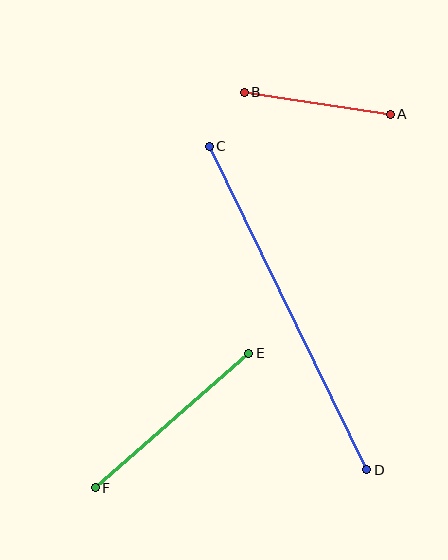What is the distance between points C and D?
The distance is approximately 360 pixels.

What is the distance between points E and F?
The distance is approximately 204 pixels.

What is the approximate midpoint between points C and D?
The midpoint is at approximately (288, 308) pixels.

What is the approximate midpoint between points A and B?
The midpoint is at approximately (317, 103) pixels.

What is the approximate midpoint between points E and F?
The midpoint is at approximately (172, 421) pixels.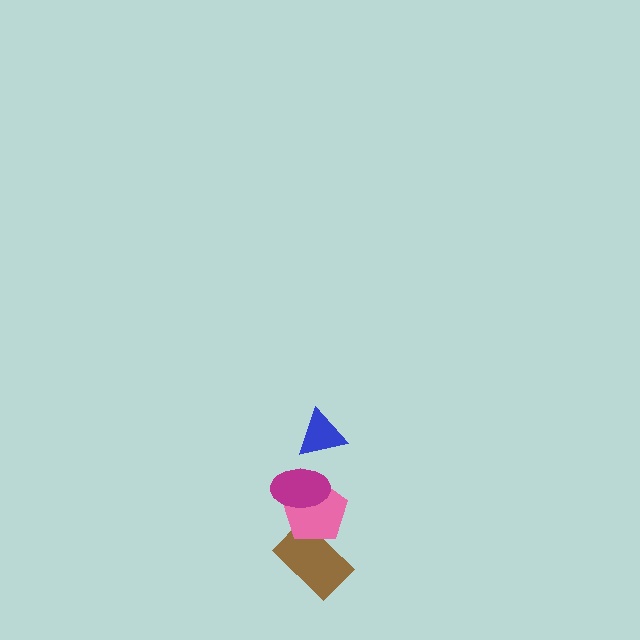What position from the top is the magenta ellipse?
The magenta ellipse is 2nd from the top.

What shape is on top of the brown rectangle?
The pink pentagon is on top of the brown rectangle.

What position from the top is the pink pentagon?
The pink pentagon is 3rd from the top.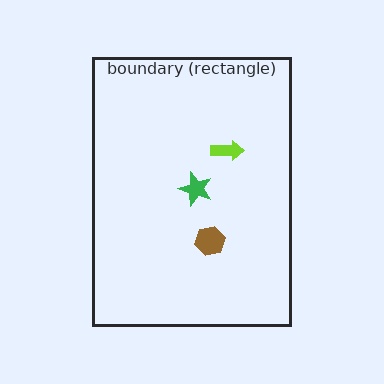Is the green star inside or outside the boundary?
Inside.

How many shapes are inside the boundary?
3 inside, 0 outside.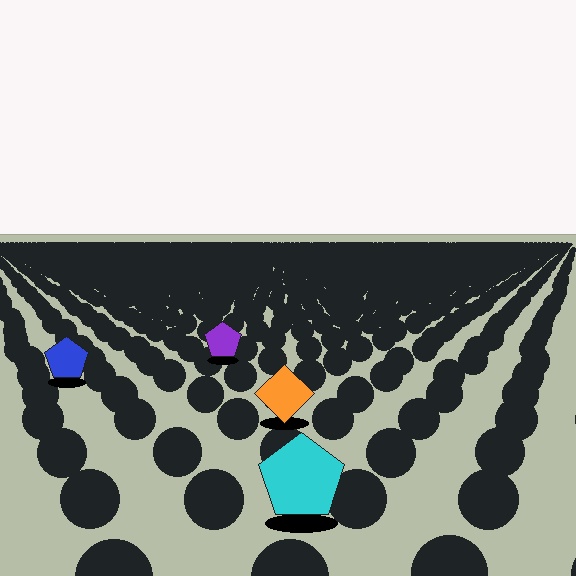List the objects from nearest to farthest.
From nearest to farthest: the cyan pentagon, the orange diamond, the blue pentagon, the purple pentagon.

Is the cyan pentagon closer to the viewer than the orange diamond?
Yes. The cyan pentagon is closer — you can tell from the texture gradient: the ground texture is coarser near it.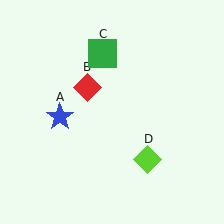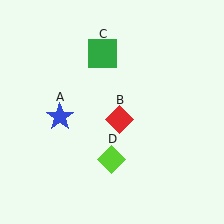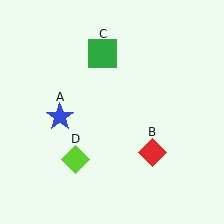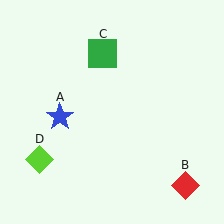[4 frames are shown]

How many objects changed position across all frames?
2 objects changed position: red diamond (object B), lime diamond (object D).